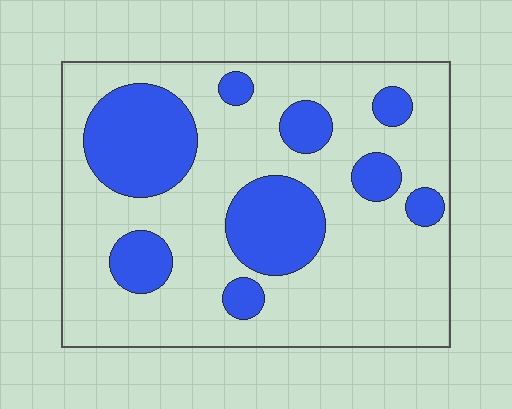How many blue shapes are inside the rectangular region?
9.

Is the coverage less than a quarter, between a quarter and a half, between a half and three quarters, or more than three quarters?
Between a quarter and a half.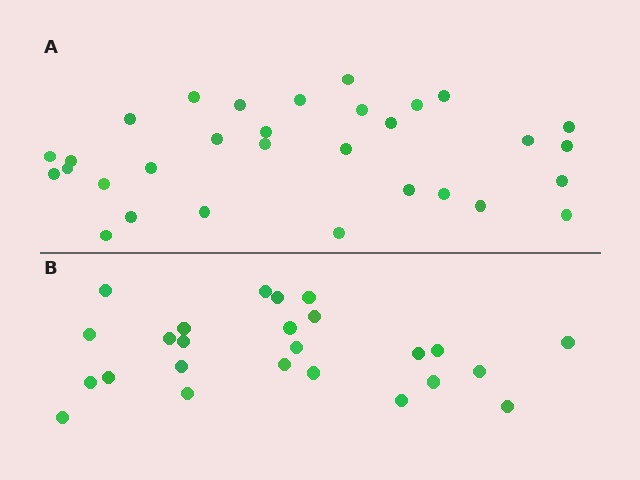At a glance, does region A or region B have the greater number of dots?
Region A (the top region) has more dots.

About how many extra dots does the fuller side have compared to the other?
Region A has about 6 more dots than region B.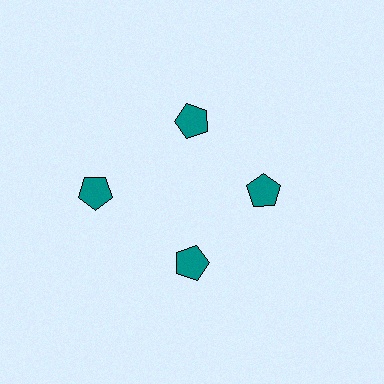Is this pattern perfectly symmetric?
No. The 4 teal pentagons are arranged in a ring, but one element near the 9 o'clock position is pushed outward from the center, breaking the 4-fold rotational symmetry.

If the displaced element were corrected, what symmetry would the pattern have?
It would have 4-fold rotational symmetry — the pattern would map onto itself every 90 degrees.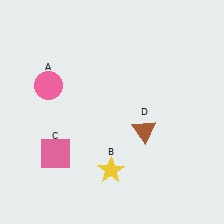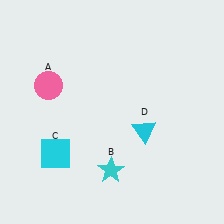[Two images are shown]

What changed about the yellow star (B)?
In Image 1, B is yellow. In Image 2, it changed to cyan.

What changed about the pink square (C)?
In Image 1, C is pink. In Image 2, it changed to cyan.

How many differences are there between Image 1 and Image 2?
There are 3 differences between the two images.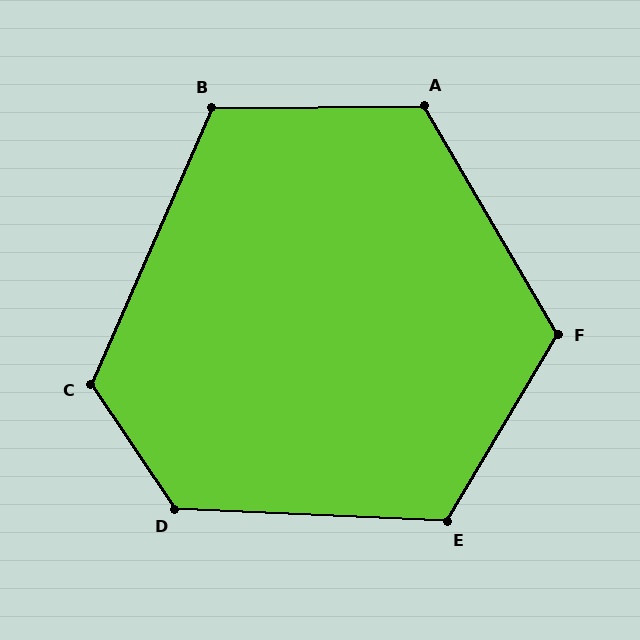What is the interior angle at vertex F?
Approximately 119 degrees (obtuse).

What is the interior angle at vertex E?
Approximately 118 degrees (obtuse).